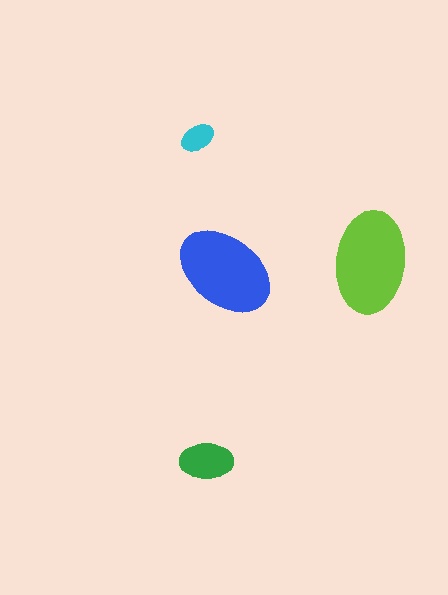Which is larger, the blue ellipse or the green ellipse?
The blue one.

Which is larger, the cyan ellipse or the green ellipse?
The green one.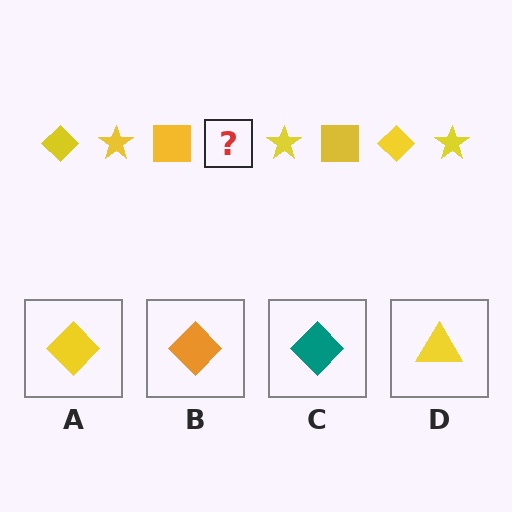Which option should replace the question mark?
Option A.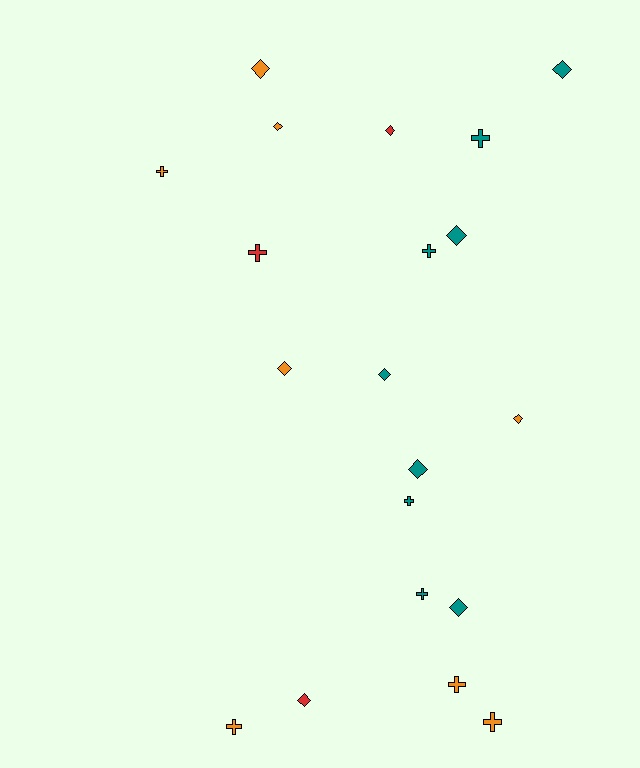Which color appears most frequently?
Teal, with 9 objects.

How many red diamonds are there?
There are 2 red diamonds.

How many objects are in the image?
There are 20 objects.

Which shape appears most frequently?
Diamond, with 11 objects.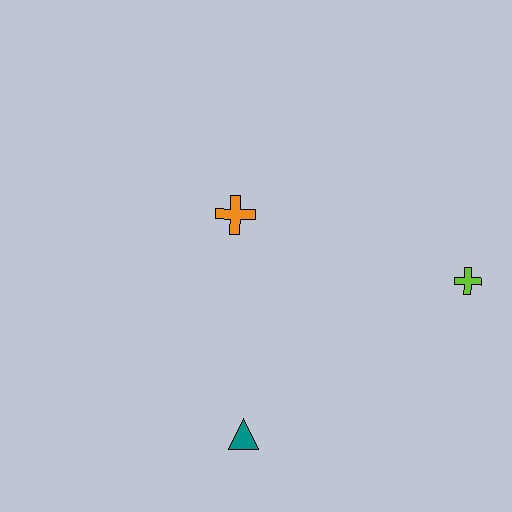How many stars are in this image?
There are no stars.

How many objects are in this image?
There are 3 objects.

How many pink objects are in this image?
There are no pink objects.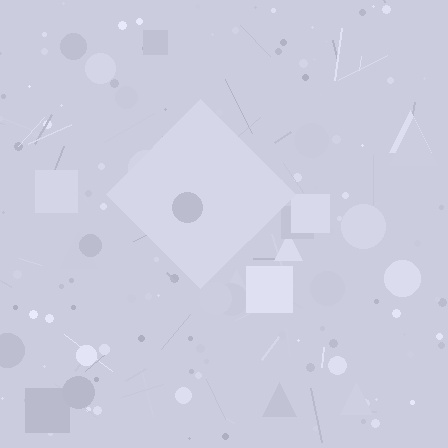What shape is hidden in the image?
A diamond is hidden in the image.